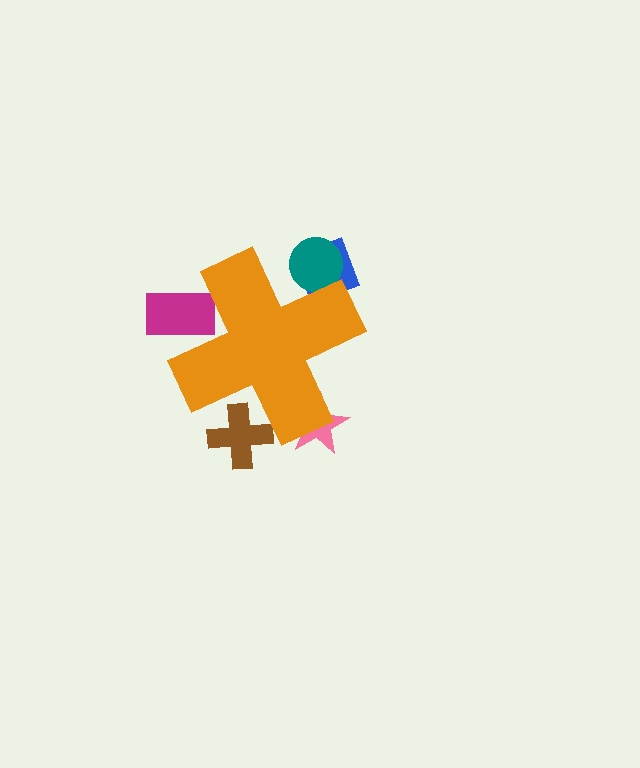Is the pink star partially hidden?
Yes, the pink star is partially hidden behind the orange cross.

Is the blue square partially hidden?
Yes, the blue square is partially hidden behind the orange cross.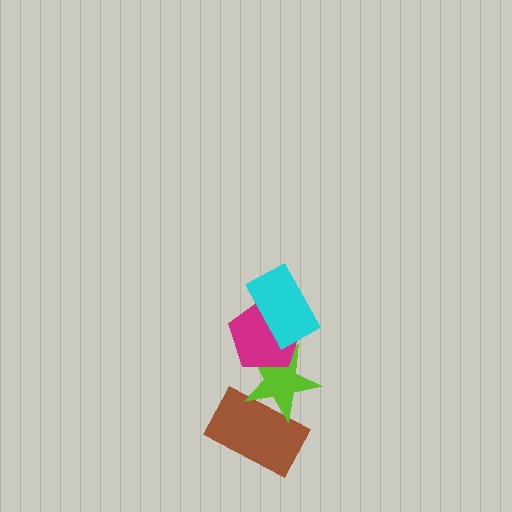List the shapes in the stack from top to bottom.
From top to bottom: the cyan rectangle, the magenta pentagon, the lime star, the brown rectangle.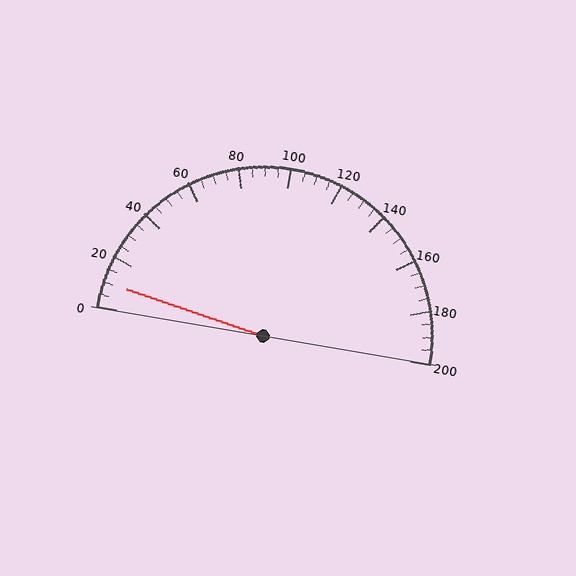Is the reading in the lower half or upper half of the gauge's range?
The reading is in the lower half of the range (0 to 200).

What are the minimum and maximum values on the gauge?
The gauge ranges from 0 to 200.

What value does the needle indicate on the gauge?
The needle indicates approximately 10.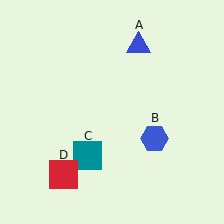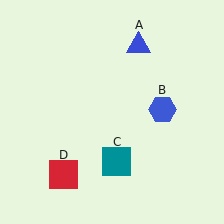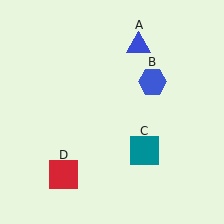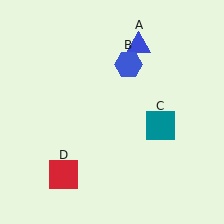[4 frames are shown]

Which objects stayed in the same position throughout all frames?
Blue triangle (object A) and red square (object D) remained stationary.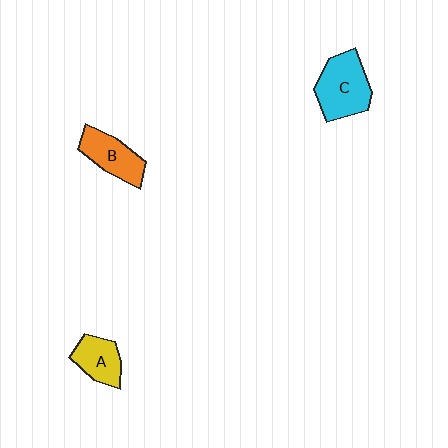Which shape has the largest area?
Shape C (cyan).